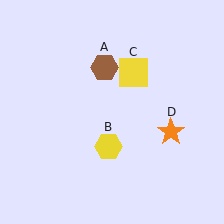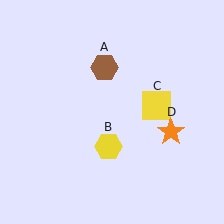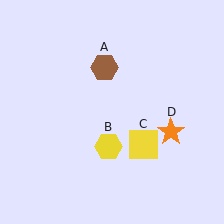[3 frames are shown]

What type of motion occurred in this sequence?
The yellow square (object C) rotated clockwise around the center of the scene.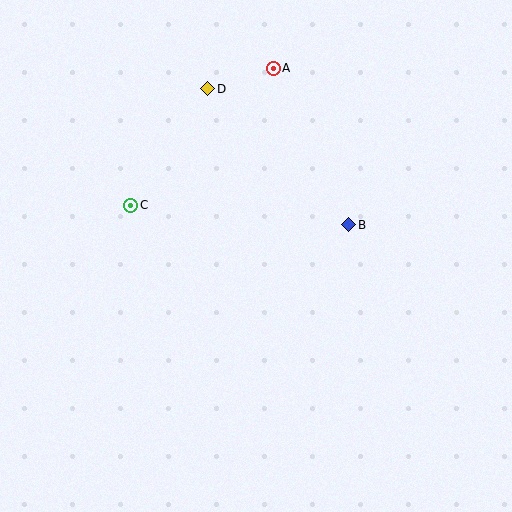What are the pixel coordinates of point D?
Point D is at (208, 89).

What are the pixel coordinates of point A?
Point A is at (273, 68).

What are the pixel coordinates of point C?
Point C is at (131, 205).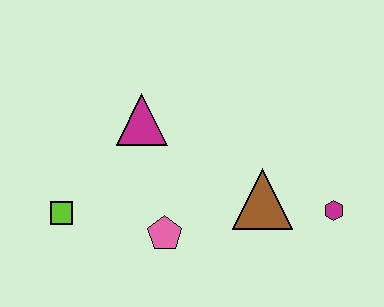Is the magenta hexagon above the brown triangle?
No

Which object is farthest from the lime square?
The magenta hexagon is farthest from the lime square.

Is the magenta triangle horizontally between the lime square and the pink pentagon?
Yes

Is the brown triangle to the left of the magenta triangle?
No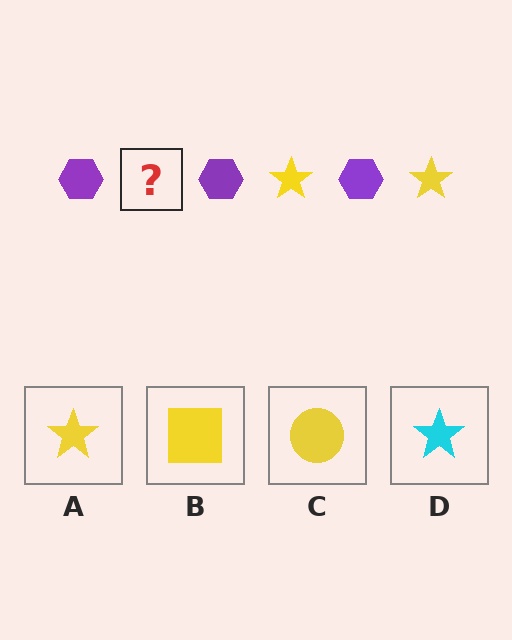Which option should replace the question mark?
Option A.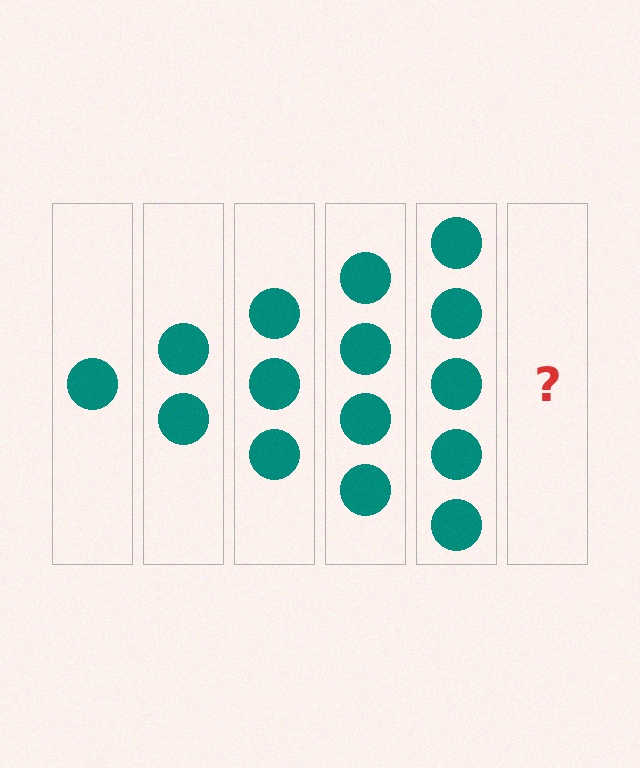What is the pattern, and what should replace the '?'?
The pattern is that each step adds one more circle. The '?' should be 6 circles.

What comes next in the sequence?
The next element should be 6 circles.